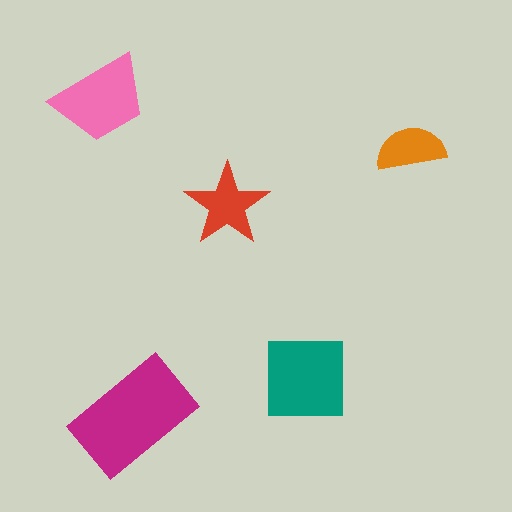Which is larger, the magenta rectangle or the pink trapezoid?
The magenta rectangle.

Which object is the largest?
The magenta rectangle.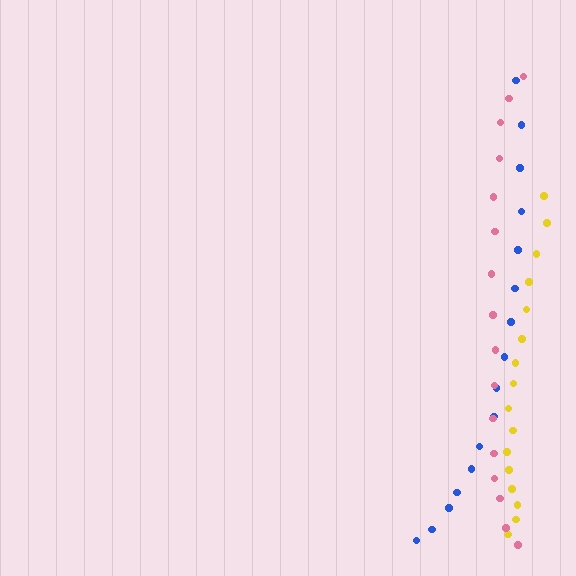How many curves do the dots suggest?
There are 3 distinct paths.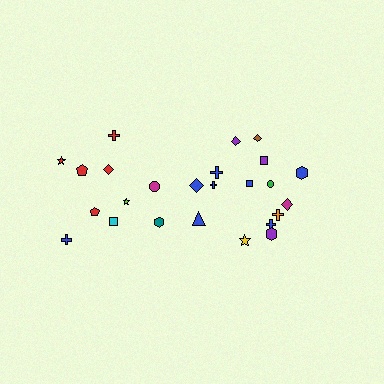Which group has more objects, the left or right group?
The right group.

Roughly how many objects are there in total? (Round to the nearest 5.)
Roughly 25 objects in total.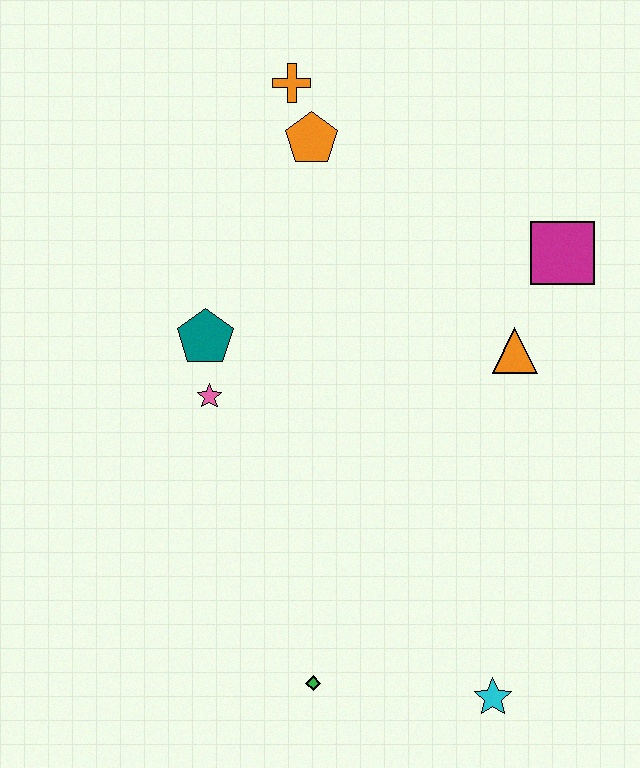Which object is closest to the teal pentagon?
The pink star is closest to the teal pentagon.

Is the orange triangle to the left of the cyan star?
No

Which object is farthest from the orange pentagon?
The cyan star is farthest from the orange pentagon.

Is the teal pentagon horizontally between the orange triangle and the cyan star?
No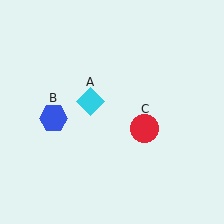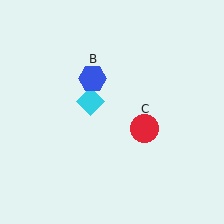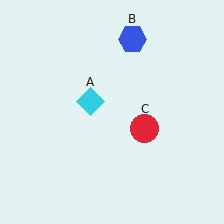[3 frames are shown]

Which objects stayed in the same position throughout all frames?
Cyan diamond (object A) and red circle (object C) remained stationary.